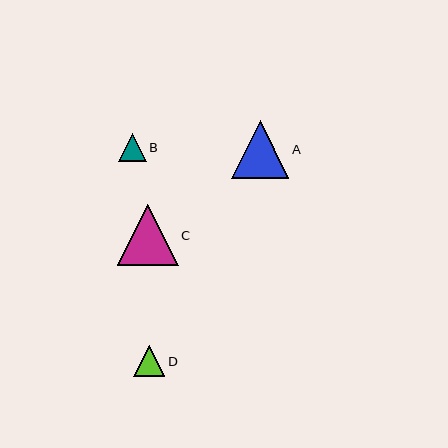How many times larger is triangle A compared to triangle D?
Triangle A is approximately 1.9 times the size of triangle D.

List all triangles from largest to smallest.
From largest to smallest: C, A, D, B.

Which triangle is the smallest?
Triangle B is the smallest with a size of approximately 28 pixels.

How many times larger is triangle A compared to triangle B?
Triangle A is approximately 2.1 times the size of triangle B.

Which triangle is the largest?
Triangle C is the largest with a size of approximately 61 pixels.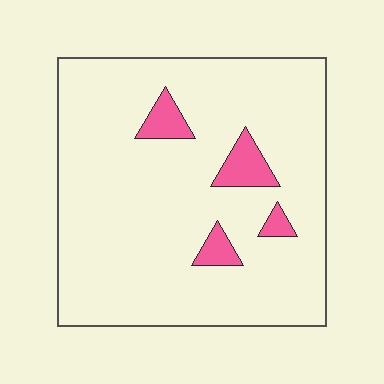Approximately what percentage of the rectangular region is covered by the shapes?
Approximately 10%.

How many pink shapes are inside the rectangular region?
4.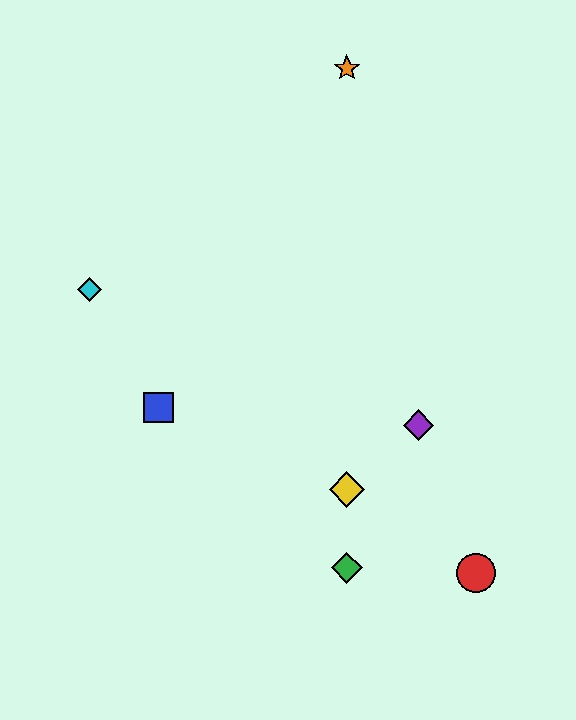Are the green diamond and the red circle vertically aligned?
No, the green diamond is at x≈347 and the red circle is at x≈476.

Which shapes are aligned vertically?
The green diamond, the yellow diamond, the orange star are aligned vertically.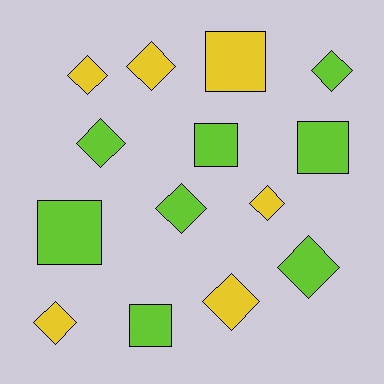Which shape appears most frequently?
Diamond, with 9 objects.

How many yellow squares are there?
There is 1 yellow square.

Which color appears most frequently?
Lime, with 8 objects.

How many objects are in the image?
There are 14 objects.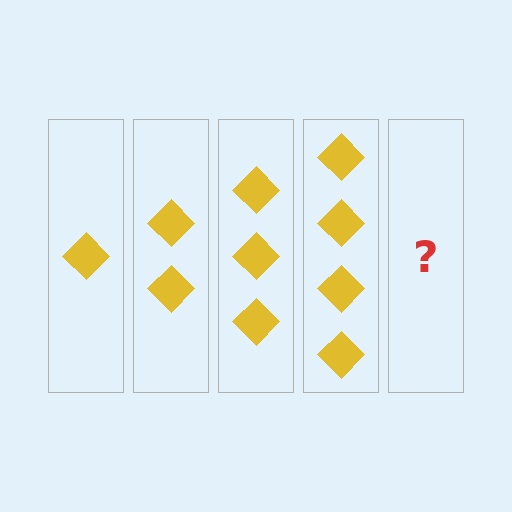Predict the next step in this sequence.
The next step is 5 diamonds.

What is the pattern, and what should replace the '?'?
The pattern is that each step adds one more diamond. The '?' should be 5 diamonds.